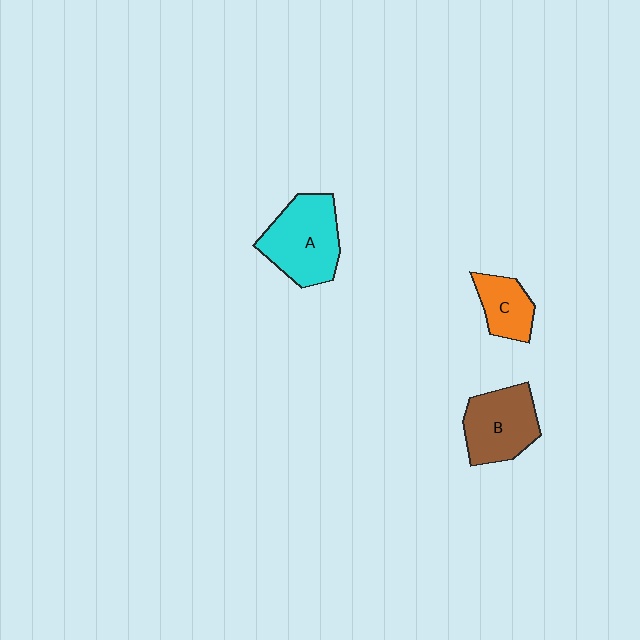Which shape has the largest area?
Shape A (cyan).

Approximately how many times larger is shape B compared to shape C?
Approximately 1.6 times.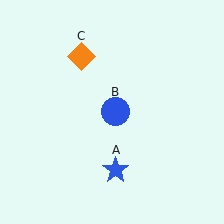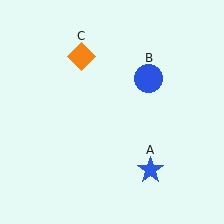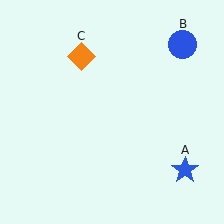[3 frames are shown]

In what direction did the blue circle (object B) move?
The blue circle (object B) moved up and to the right.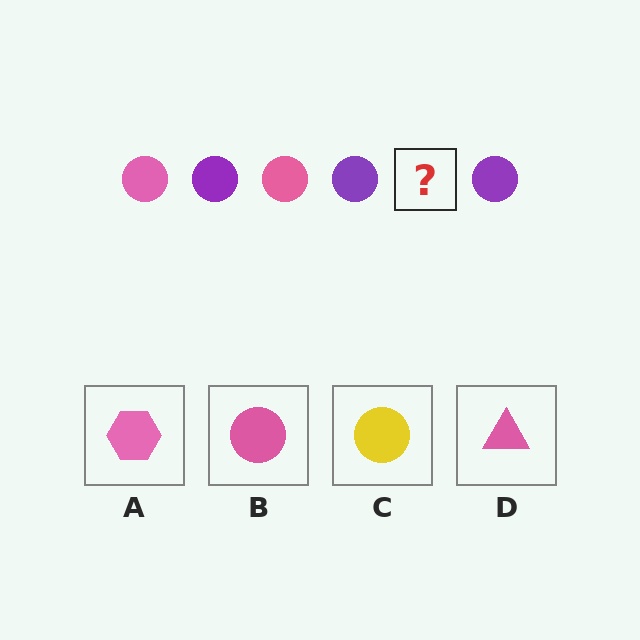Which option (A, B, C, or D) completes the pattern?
B.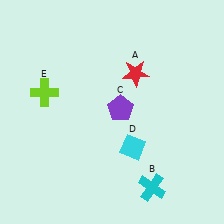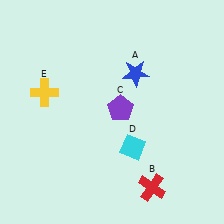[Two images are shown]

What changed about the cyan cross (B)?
In Image 1, B is cyan. In Image 2, it changed to red.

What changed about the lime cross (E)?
In Image 1, E is lime. In Image 2, it changed to yellow.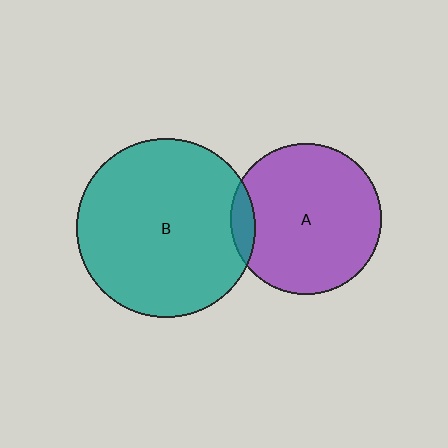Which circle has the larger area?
Circle B (teal).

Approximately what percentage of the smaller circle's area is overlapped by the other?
Approximately 10%.